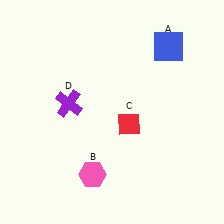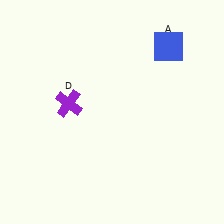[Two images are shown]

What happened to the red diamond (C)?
The red diamond (C) was removed in Image 2. It was in the bottom-right area of Image 1.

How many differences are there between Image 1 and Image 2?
There are 2 differences between the two images.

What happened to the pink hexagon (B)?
The pink hexagon (B) was removed in Image 2. It was in the bottom-left area of Image 1.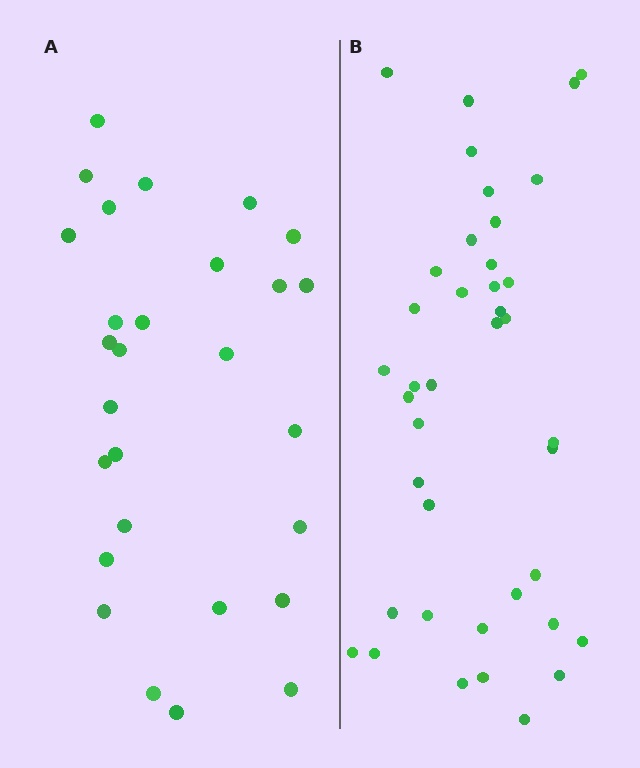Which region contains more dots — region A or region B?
Region B (the right region) has more dots.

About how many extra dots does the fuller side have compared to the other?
Region B has roughly 12 or so more dots than region A.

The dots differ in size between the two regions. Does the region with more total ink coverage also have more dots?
No. Region A has more total ink coverage because its dots are larger, but region B actually contains more individual dots. Total area can be misleading — the number of items is what matters here.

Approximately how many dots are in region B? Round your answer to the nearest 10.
About 40 dots.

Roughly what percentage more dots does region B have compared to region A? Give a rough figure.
About 45% more.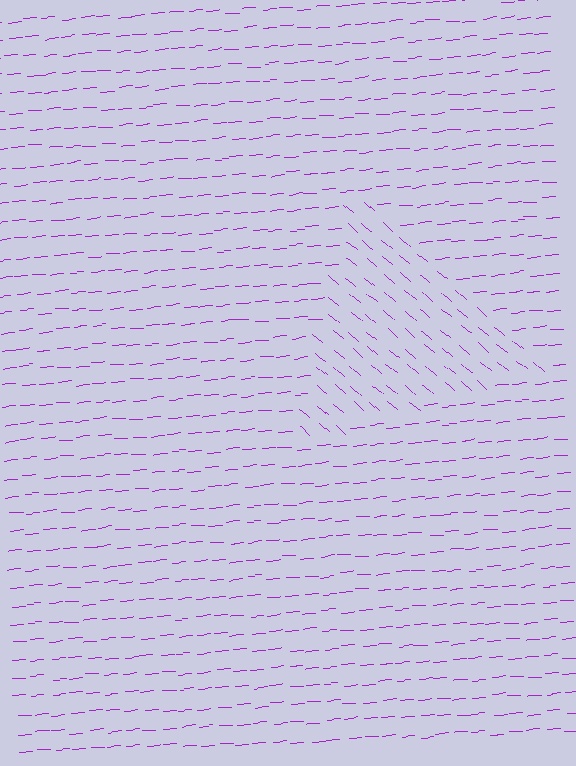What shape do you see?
I see a triangle.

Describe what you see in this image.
The image is filled with small purple line segments. A triangle region in the image has lines oriented differently from the surrounding lines, creating a visible texture boundary.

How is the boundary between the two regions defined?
The boundary is defined purely by a change in line orientation (approximately 45 degrees difference). All lines are the same color and thickness.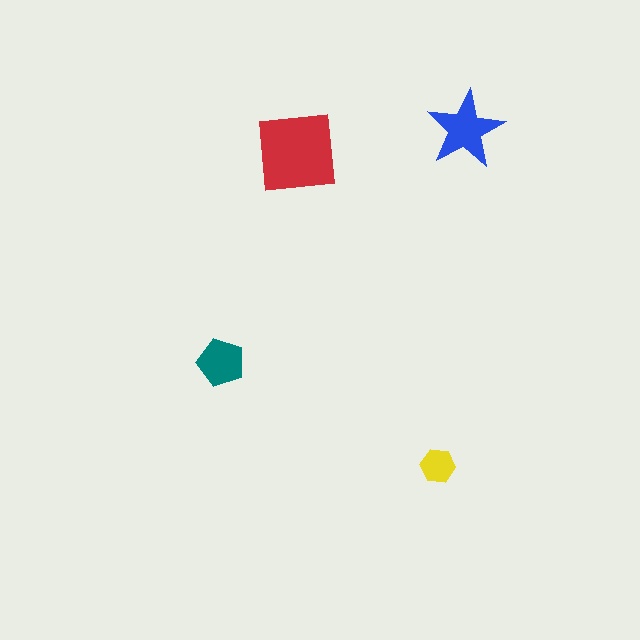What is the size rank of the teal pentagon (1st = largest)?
3rd.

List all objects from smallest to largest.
The yellow hexagon, the teal pentagon, the blue star, the red square.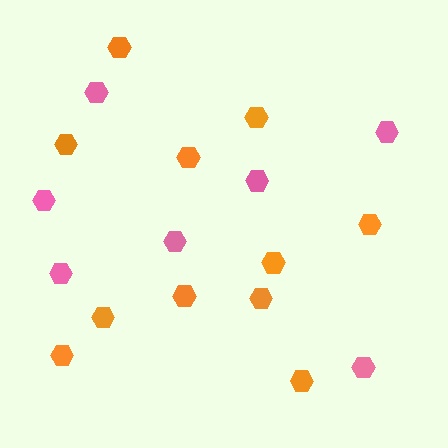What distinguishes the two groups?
There are 2 groups: one group of orange hexagons (11) and one group of pink hexagons (7).